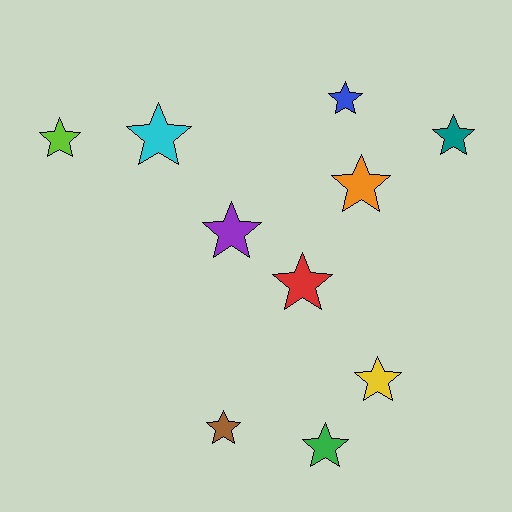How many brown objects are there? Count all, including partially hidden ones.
There is 1 brown object.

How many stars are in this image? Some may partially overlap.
There are 10 stars.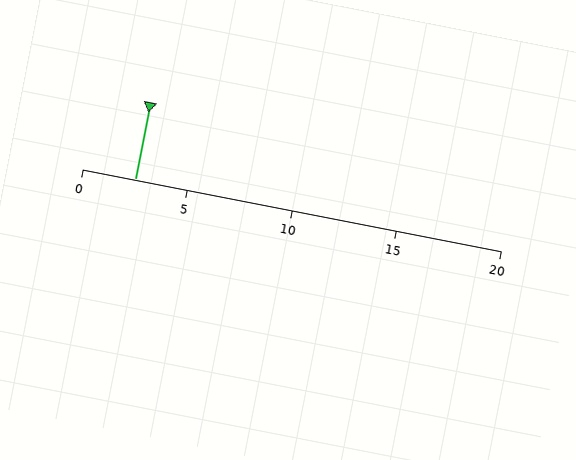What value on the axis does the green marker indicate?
The marker indicates approximately 2.5.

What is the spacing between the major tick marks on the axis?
The major ticks are spaced 5 apart.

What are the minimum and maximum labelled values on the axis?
The axis runs from 0 to 20.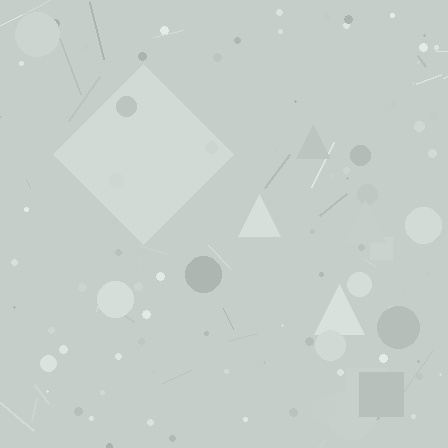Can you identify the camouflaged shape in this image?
The camouflaged shape is a diamond.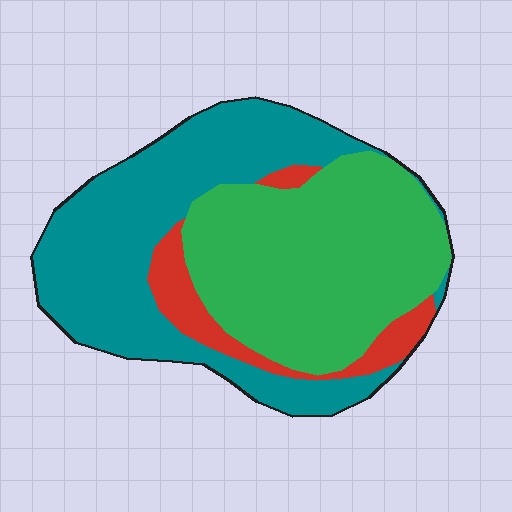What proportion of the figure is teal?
Teal covers 45% of the figure.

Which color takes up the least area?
Red, at roughly 10%.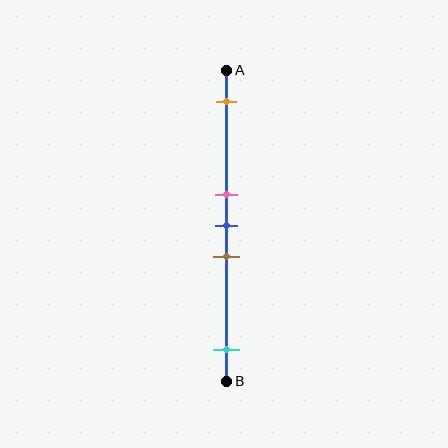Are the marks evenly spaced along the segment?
No, the marks are not evenly spaced.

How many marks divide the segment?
There are 5 marks dividing the segment.